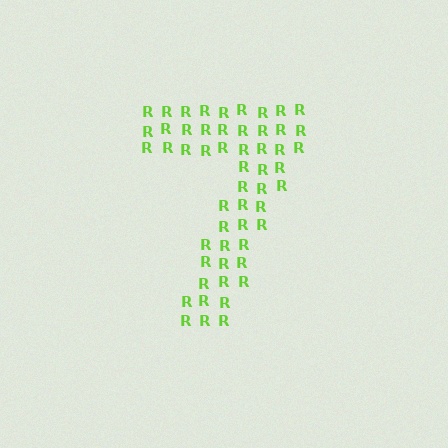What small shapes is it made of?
It is made of small letter R's.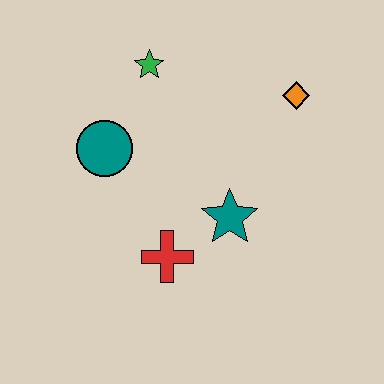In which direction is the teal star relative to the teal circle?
The teal star is to the right of the teal circle.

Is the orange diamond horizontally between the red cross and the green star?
No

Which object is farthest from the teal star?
The green star is farthest from the teal star.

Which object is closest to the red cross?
The teal star is closest to the red cross.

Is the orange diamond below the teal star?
No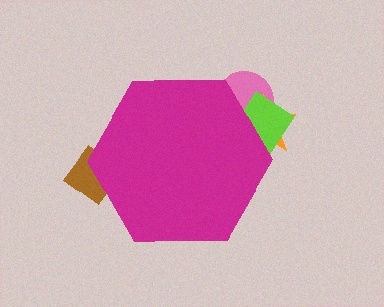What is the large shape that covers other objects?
A magenta hexagon.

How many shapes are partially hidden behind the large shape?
4 shapes are partially hidden.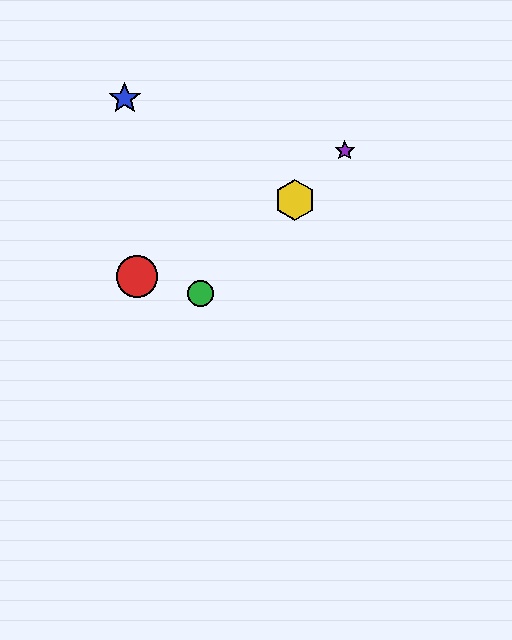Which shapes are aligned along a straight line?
The green circle, the yellow hexagon, the purple star are aligned along a straight line.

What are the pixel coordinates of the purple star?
The purple star is at (345, 151).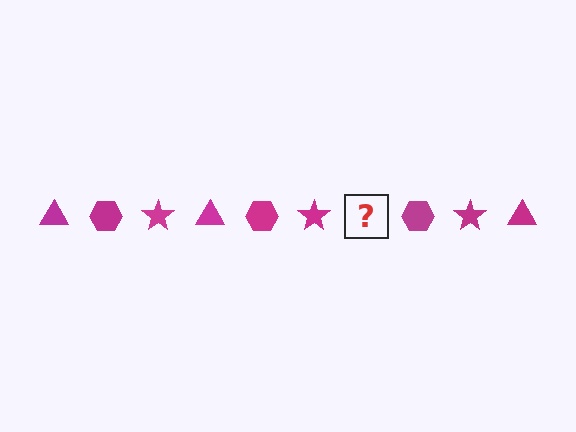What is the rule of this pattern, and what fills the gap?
The rule is that the pattern cycles through triangle, hexagon, star shapes in magenta. The gap should be filled with a magenta triangle.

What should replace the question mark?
The question mark should be replaced with a magenta triangle.